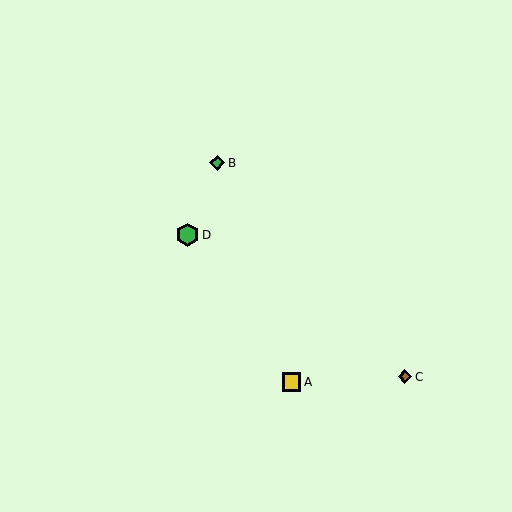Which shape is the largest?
The green hexagon (labeled D) is the largest.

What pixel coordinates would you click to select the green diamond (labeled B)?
Click at (217, 163) to select the green diamond B.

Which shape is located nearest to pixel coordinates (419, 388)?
The brown diamond (labeled C) at (405, 377) is nearest to that location.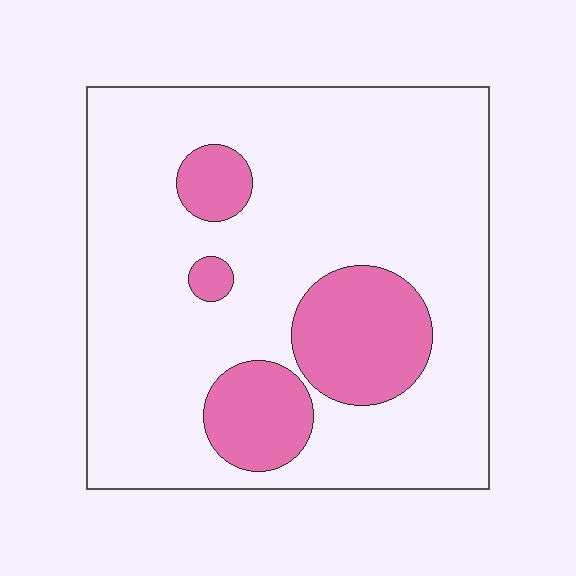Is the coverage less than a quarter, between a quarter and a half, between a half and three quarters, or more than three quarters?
Less than a quarter.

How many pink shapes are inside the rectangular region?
4.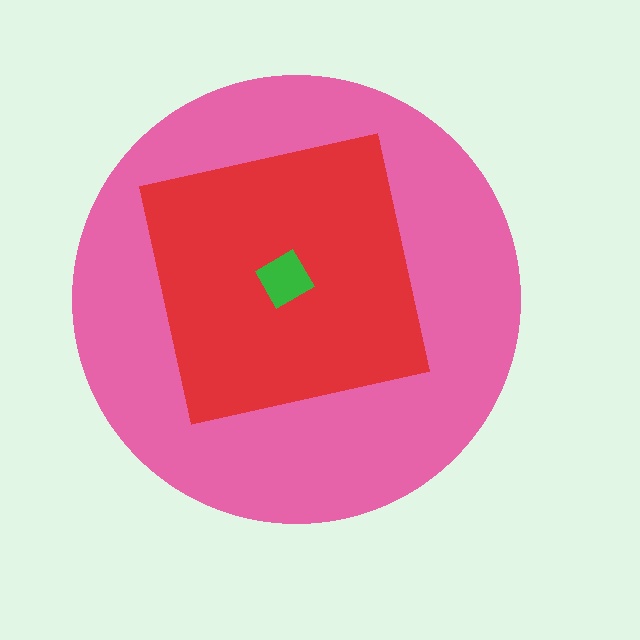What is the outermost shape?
The pink circle.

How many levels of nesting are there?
3.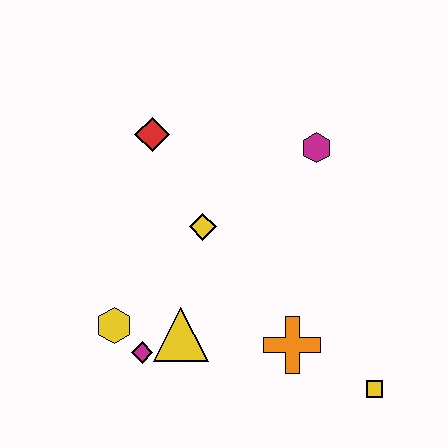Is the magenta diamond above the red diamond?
No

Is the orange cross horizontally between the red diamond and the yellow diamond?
No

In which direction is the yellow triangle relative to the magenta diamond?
The yellow triangle is to the right of the magenta diamond.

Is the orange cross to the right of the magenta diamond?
Yes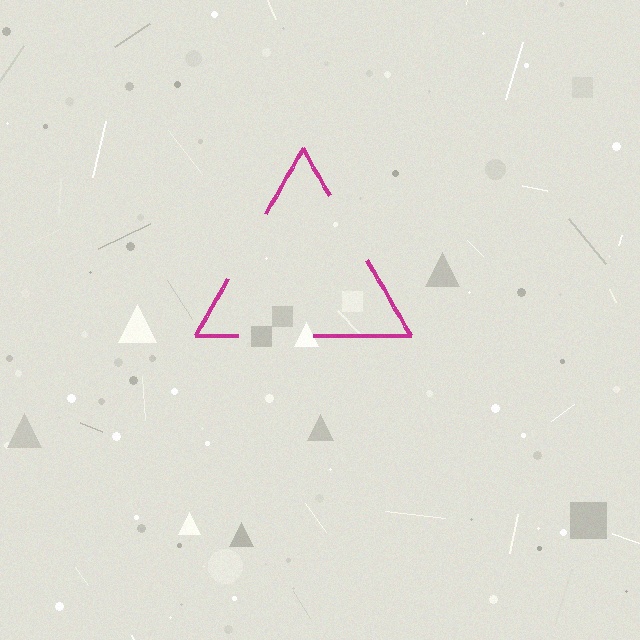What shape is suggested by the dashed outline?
The dashed outline suggests a triangle.